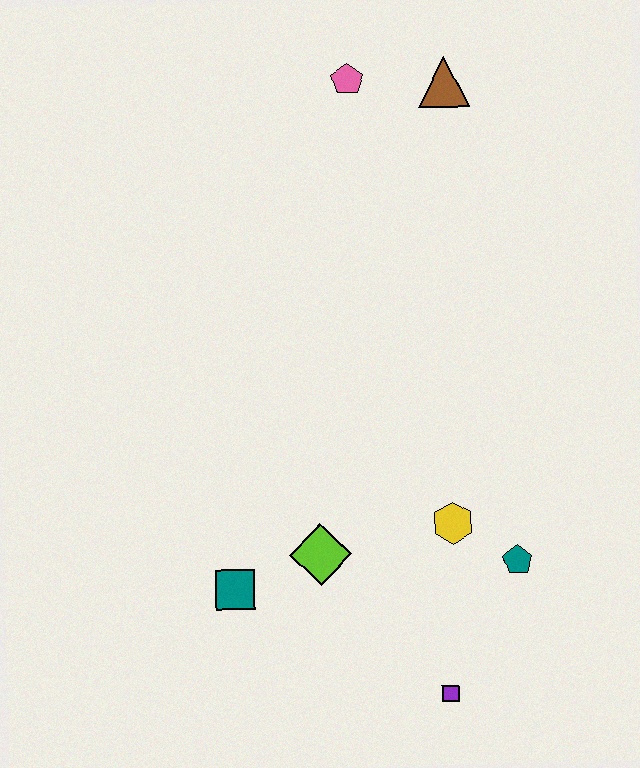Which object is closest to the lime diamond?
The teal square is closest to the lime diamond.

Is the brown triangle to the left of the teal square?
No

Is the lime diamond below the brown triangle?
Yes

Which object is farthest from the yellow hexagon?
The pink pentagon is farthest from the yellow hexagon.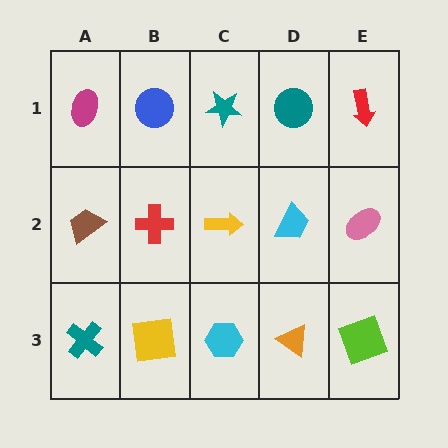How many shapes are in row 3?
5 shapes.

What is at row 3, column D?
An orange triangle.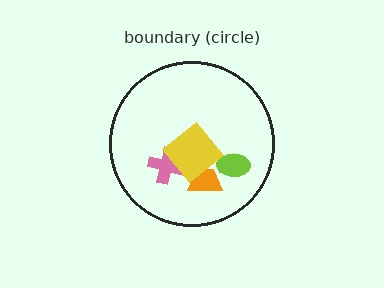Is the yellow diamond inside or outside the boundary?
Inside.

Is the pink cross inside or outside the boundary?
Inside.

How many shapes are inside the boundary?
4 inside, 0 outside.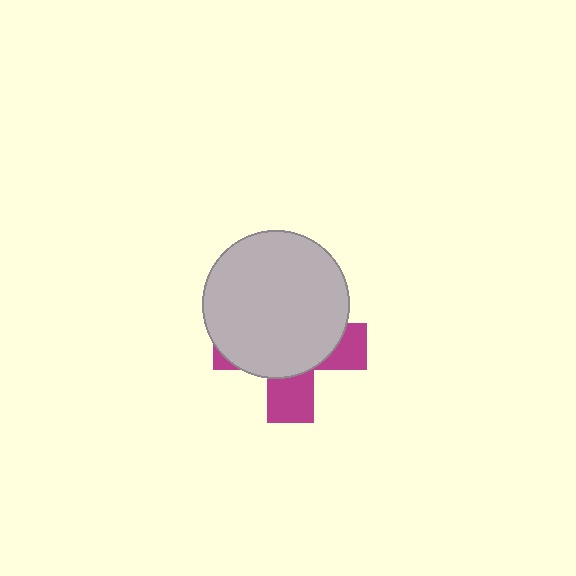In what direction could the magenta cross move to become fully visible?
The magenta cross could move down. That would shift it out from behind the light gray circle entirely.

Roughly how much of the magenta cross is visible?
A small part of it is visible (roughly 33%).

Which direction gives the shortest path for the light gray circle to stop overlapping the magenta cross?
Moving up gives the shortest separation.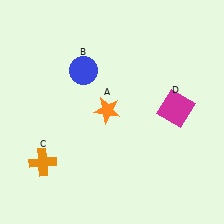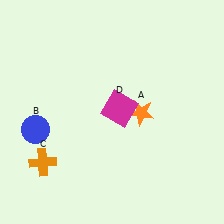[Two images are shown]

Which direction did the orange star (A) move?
The orange star (A) moved right.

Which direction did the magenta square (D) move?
The magenta square (D) moved left.